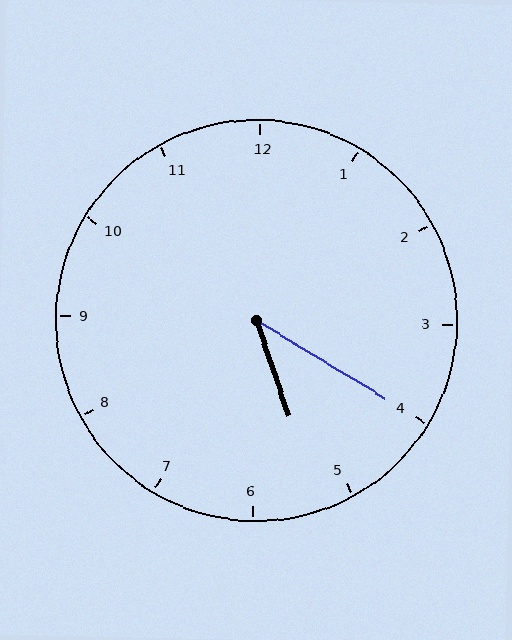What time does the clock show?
5:20.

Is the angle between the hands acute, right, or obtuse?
It is acute.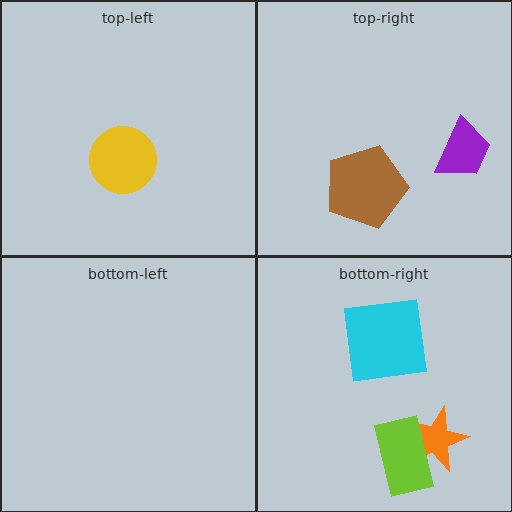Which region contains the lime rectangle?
The bottom-right region.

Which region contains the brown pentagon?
The top-right region.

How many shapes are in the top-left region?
1.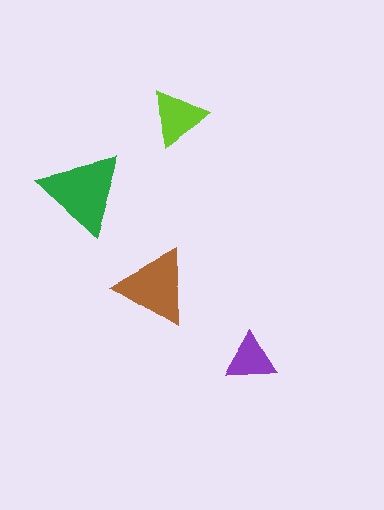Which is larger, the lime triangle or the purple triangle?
The lime one.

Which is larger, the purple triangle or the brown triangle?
The brown one.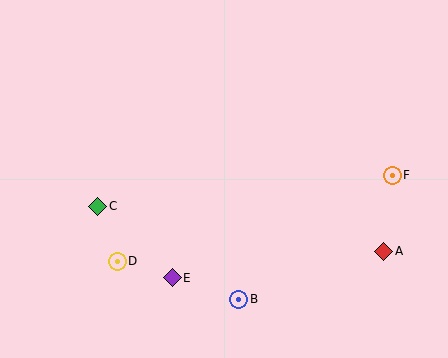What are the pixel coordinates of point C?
Point C is at (98, 206).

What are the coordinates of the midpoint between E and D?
The midpoint between E and D is at (145, 269).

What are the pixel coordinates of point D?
Point D is at (117, 261).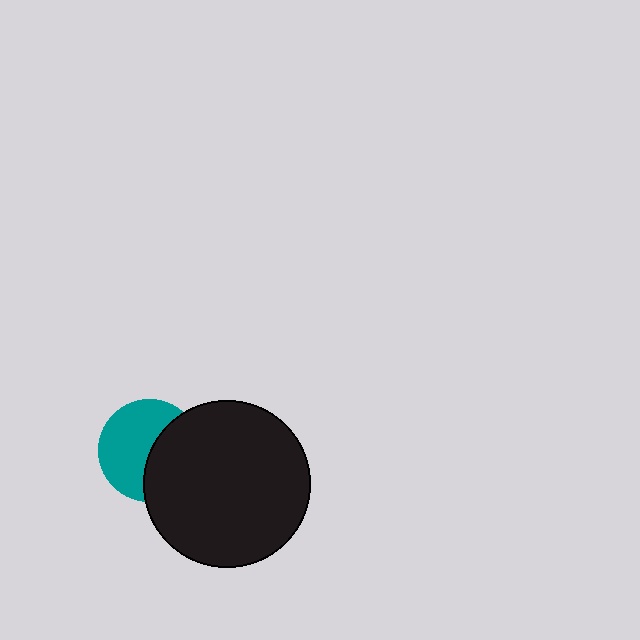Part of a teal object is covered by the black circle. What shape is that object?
It is a circle.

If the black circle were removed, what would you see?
You would see the complete teal circle.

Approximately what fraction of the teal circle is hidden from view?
Roughly 43% of the teal circle is hidden behind the black circle.